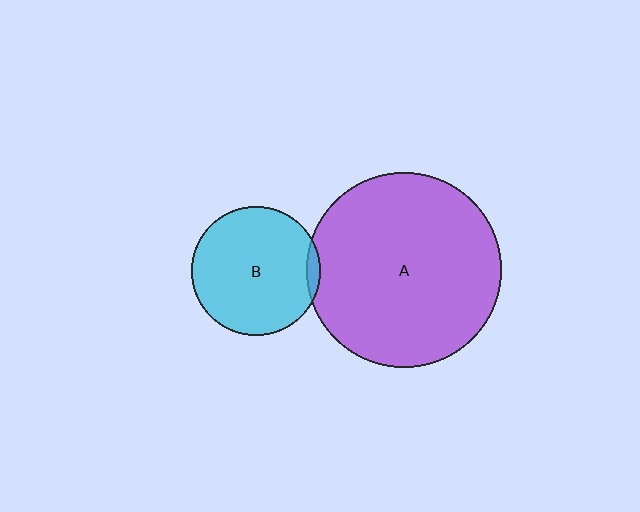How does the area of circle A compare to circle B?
Approximately 2.3 times.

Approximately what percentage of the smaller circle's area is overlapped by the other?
Approximately 5%.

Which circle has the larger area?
Circle A (purple).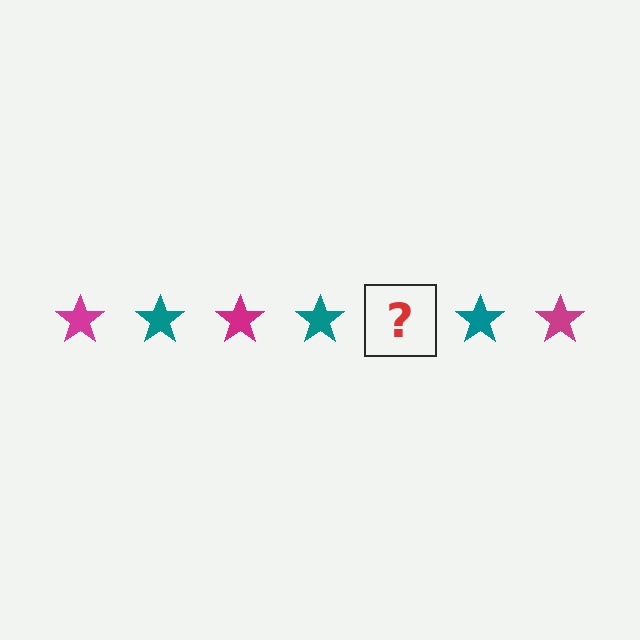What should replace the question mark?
The question mark should be replaced with a magenta star.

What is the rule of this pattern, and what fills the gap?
The rule is that the pattern cycles through magenta, teal stars. The gap should be filled with a magenta star.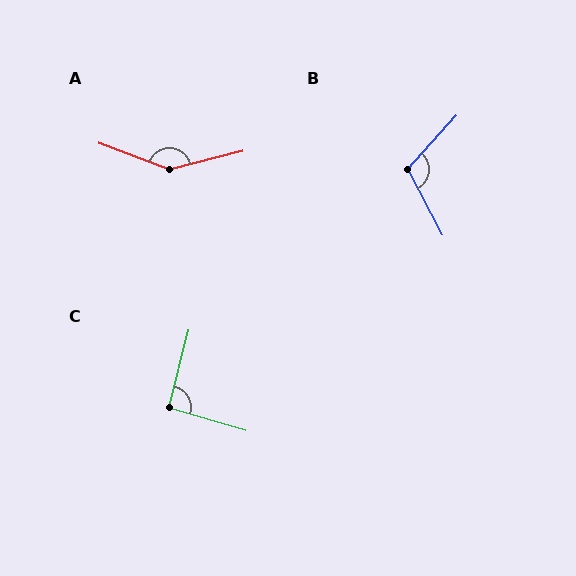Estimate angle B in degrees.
Approximately 110 degrees.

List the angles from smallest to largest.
C (92°), B (110°), A (145°).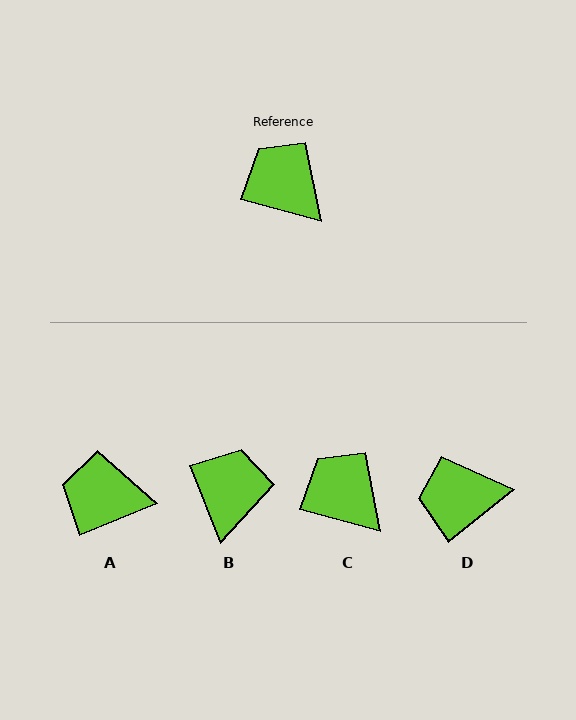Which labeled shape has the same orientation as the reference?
C.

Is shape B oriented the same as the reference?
No, it is off by about 53 degrees.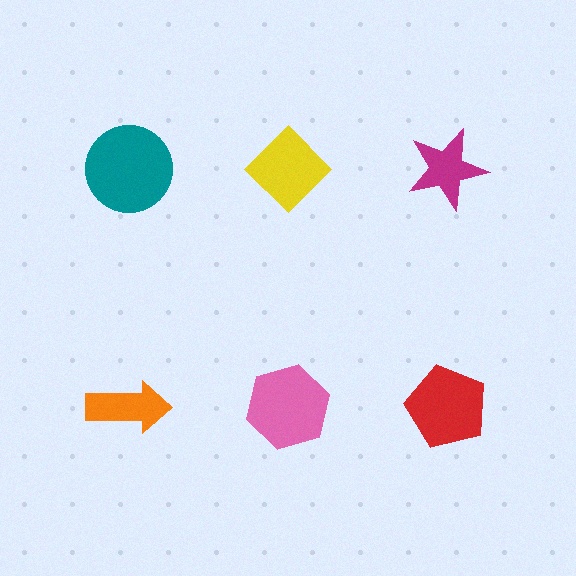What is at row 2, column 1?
An orange arrow.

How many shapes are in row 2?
3 shapes.